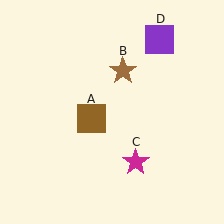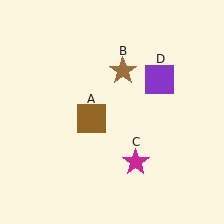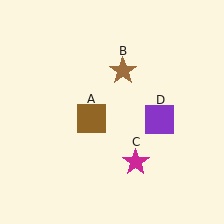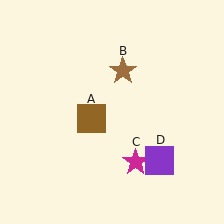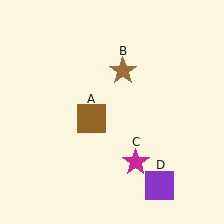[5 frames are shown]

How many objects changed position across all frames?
1 object changed position: purple square (object D).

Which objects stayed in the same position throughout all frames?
Brown square (object A) and brown star (object B) and magenta star (object C) remained stationary.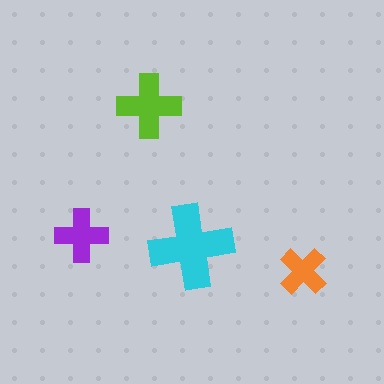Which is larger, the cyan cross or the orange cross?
The cyan one.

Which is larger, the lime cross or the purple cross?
The lime one.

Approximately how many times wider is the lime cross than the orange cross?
About 1.5 times wider.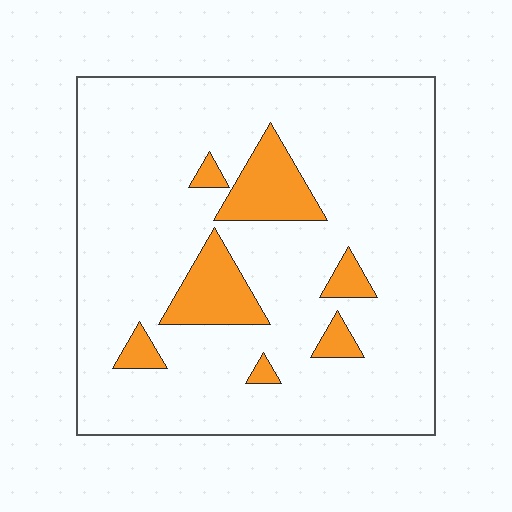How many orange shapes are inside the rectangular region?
7.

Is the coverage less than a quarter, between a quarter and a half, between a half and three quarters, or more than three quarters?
Less than a quarter.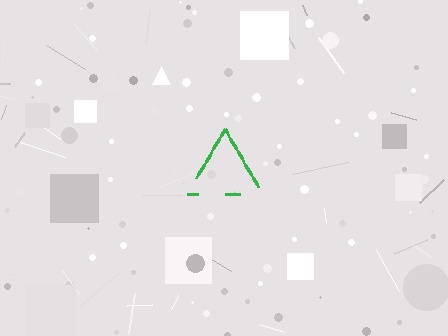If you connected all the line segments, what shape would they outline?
They would outline a triangle.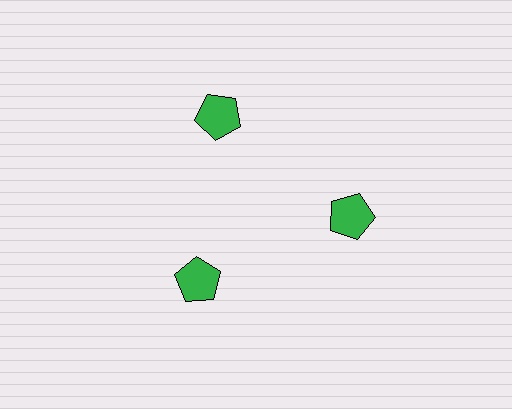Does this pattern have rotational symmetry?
Yes, this pattern has 3-fold rotational symmetry. It looks the same after rotating 120 degrees around the center.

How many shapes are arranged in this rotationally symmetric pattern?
There are 3 shapes, arranged in 3 groups of 1.